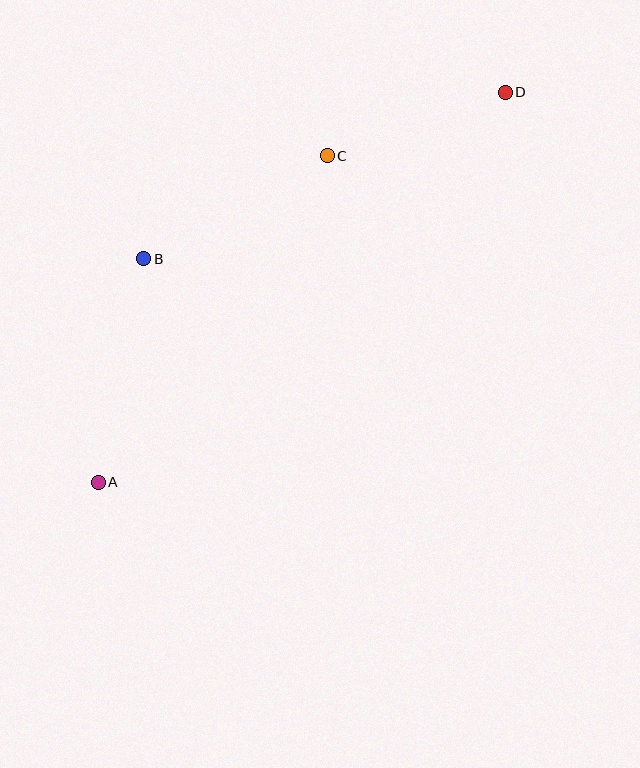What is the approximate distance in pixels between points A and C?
The distance between A and C is approximately 398 pixels.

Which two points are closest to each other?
Points C and D are closest to each other.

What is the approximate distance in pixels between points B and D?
The distance between B and D is approximately 398 pixels.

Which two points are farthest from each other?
Points A and D are farthest from each other.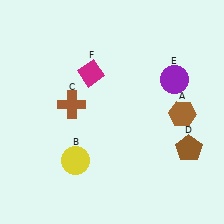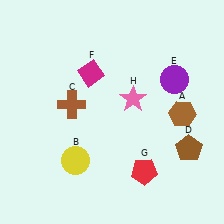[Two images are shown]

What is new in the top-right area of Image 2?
A pink star (H) was added in the top-right area of Image 2.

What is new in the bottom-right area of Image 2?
A red pentagon (G) was added in the bottom-right area of Image 2.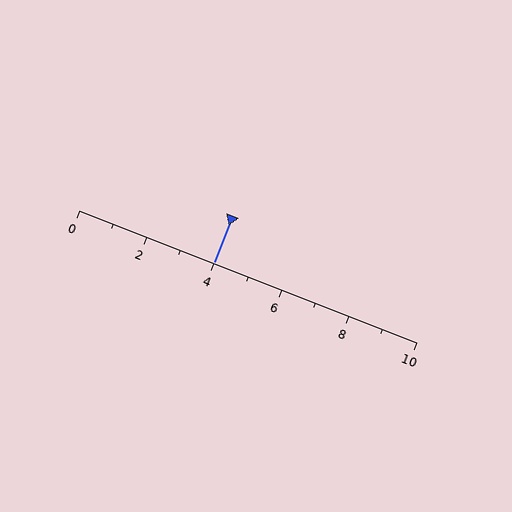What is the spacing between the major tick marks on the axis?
The major ticks are spaced 2 apart.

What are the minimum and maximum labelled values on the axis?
The axis runs from 0 to 10.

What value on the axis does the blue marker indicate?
The marker indicates approximately 4.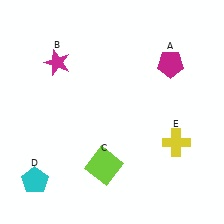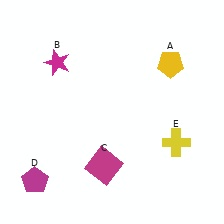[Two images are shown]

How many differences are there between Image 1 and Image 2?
There are 3 differences between the two images.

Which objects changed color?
A changed from magenta to yellow. C changed from lime to magenta. D changed from cyan to magenta.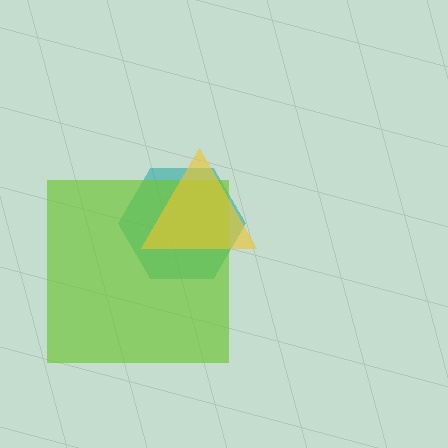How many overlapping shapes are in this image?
There are 3 overlapping shapes in the image.